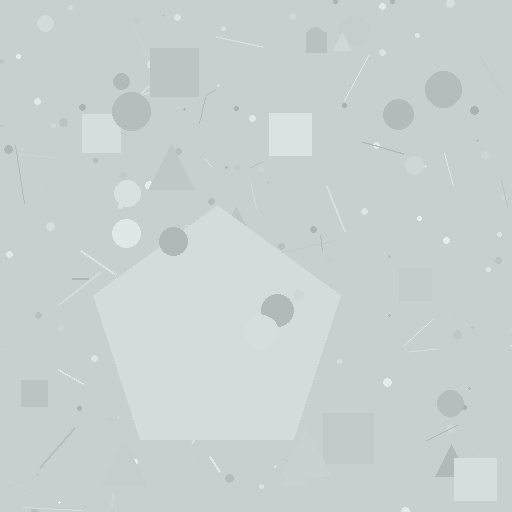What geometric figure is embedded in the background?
A pentagon is embedded in the background.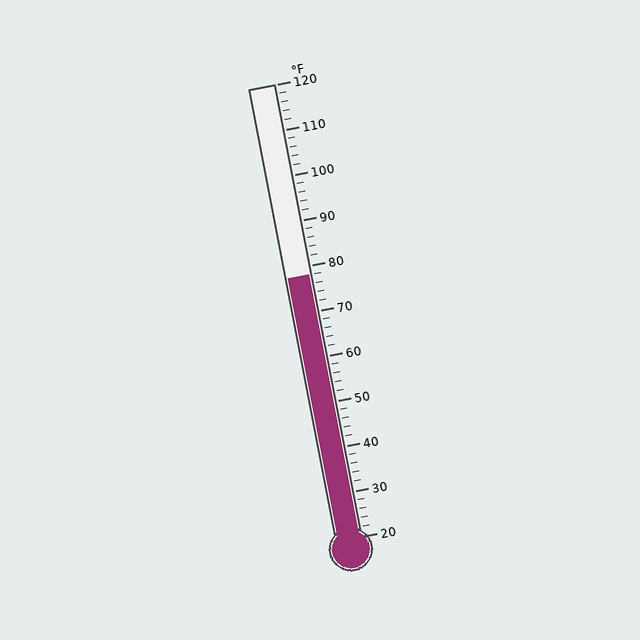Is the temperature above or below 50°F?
The temperature is above 50°F.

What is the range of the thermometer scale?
The thermometer scale ranges from 20°F to 120°F.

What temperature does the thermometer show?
The thermometer shows approximately 78°F.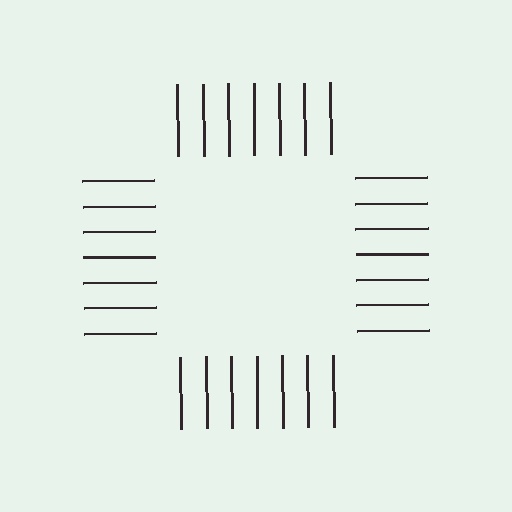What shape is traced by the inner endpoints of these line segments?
An illusory square — the line segments terminate on its edges but no continuous stroke is drawn.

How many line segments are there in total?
28 — 7 along each of the 4 edges.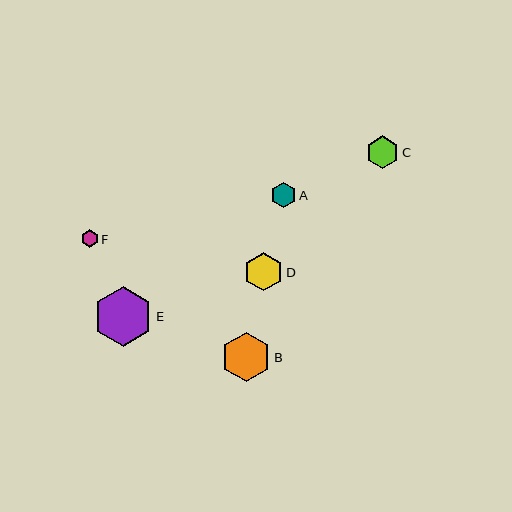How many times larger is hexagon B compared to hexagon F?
Hexagon B is approximately 2.8 times the size of hexagon F.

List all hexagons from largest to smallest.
From largest to smallest: E, B, D, C, A, F.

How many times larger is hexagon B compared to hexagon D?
Hexagon B is approximately 1.3 times the size of hexagon D.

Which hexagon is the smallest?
Hexagon F is the smallest with a size of approximately 17 pixels.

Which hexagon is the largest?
Hexagon E is the largest with a size of approximately 59 pixels.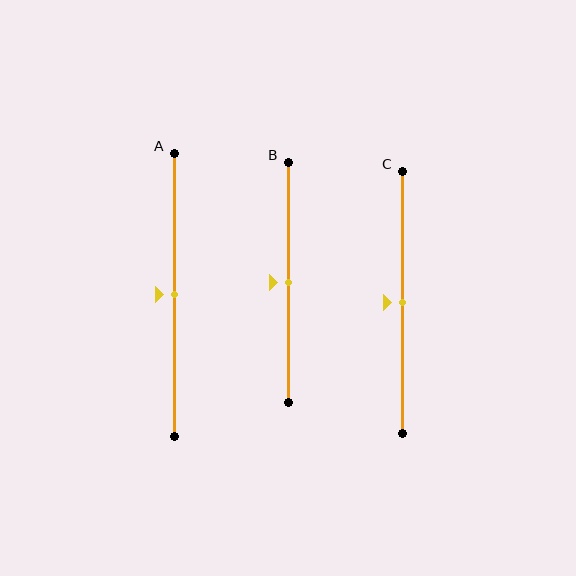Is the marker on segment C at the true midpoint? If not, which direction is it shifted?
Yes, the marker on segment C is at the true midpoint.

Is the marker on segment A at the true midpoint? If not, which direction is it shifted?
Yes, the marker on segment A is at the true midpoint.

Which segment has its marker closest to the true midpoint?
Segment A has its marker closest to the true midpoint.